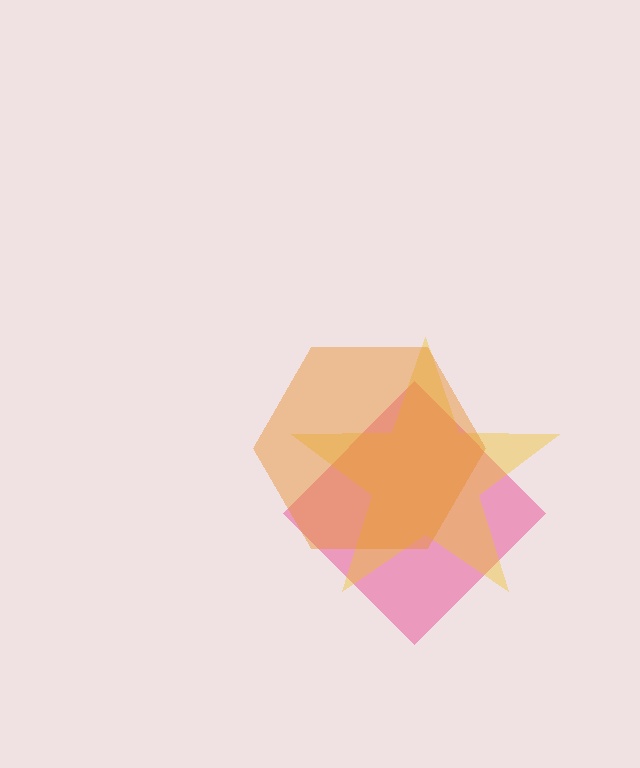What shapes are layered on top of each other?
The layered shapes are: a pink diamond, a yellow star, an orange hexagon.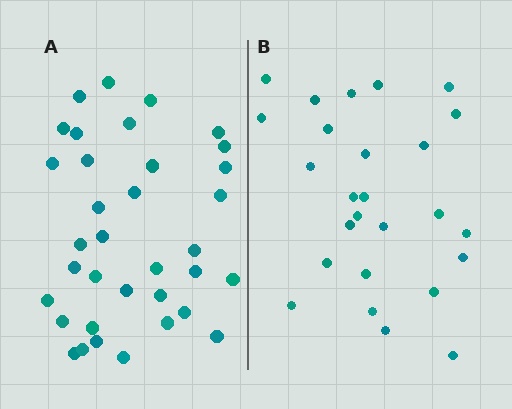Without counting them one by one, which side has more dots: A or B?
Region A (the left region) has more dots.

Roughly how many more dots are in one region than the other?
Region A has roughly 8 or so more dots than region B.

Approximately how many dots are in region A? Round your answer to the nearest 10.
About 40 dots. (The exact count is 35, which rounds to 40.)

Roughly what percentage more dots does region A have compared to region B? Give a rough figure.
About 35% more.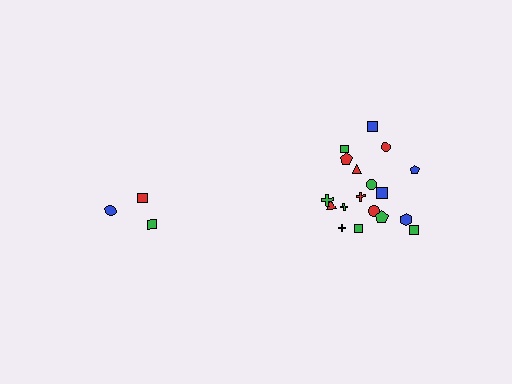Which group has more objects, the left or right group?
The right group.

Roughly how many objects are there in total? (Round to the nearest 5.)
Roughly 20 objects in total.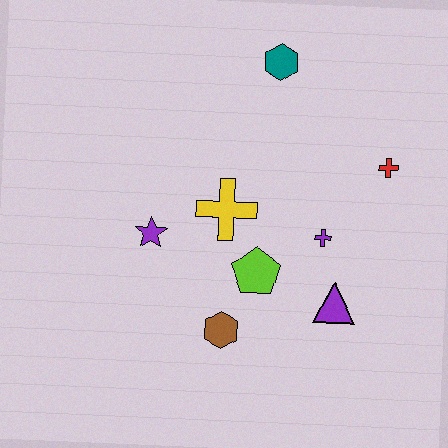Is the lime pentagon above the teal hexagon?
No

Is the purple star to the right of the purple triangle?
No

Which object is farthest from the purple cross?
The teal hexagon is farthest from the purple cross.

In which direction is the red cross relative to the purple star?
The red cross is to the right of the purple star.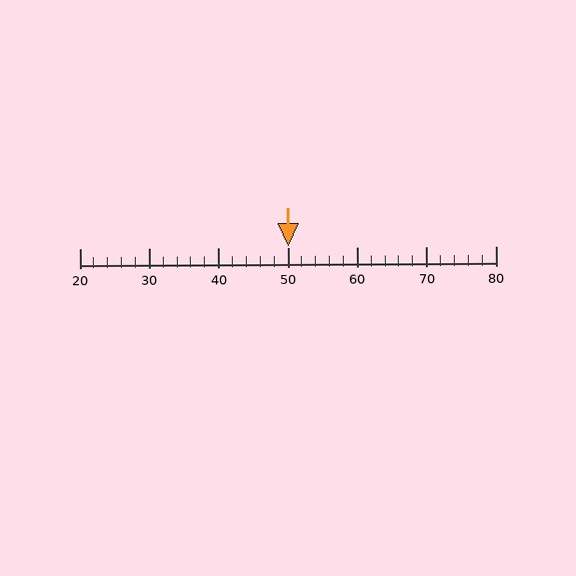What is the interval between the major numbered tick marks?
The major tick marks are spaced 10 units apart.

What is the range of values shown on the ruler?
The ruler shows values from 20 to 80.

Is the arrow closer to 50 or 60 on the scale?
The arrow is closer to 50.